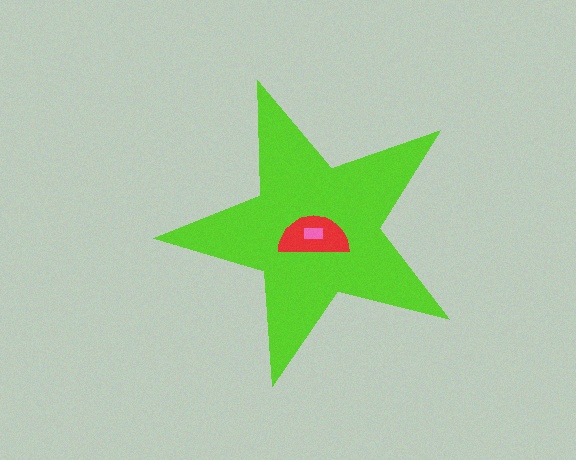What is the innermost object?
The pink rectangle.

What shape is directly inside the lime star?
The red semicircle.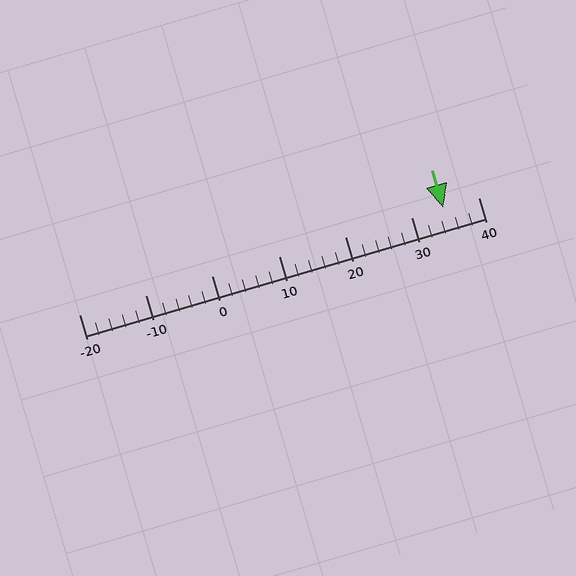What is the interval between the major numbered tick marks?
The major tick marks are spaced 10 units apart.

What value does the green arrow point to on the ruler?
The green arrow points to approximately 35.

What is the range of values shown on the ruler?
The ruler shows values from -20 to 40.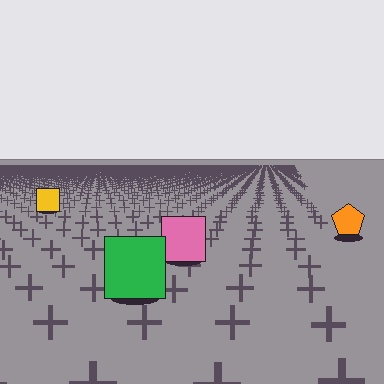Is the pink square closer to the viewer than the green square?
No. The green square is closer — you can tell from the texture gradient: the ground texture is coarser near it.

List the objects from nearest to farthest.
From nearest to farthest: the green square, the pink square, the orange pentagon, the yellow square.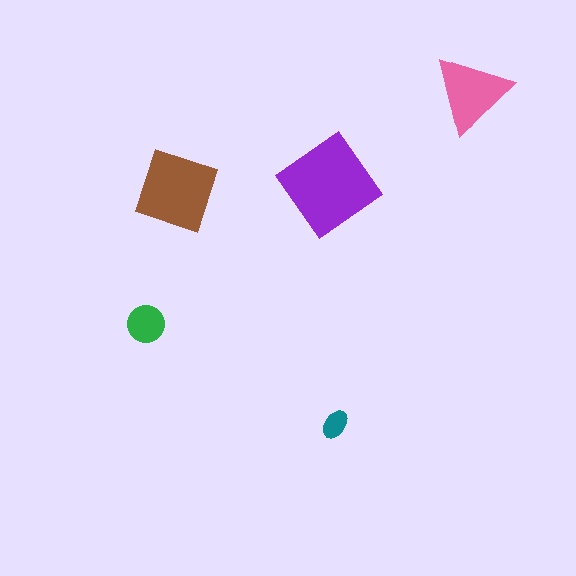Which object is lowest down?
The teal ellipse is bottommost.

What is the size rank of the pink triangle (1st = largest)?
3rd.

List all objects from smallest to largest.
The teal ellipse, the green circle, the pink triangle, the brown diamond, the purple diamond.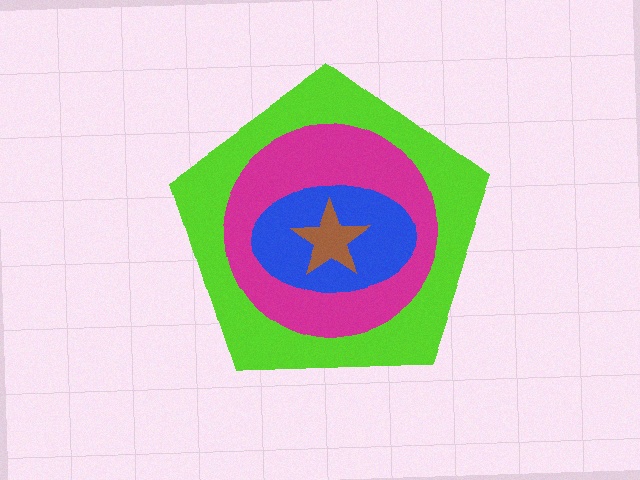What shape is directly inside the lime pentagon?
The magenta circle.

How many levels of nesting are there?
4.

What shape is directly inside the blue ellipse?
The brown star.